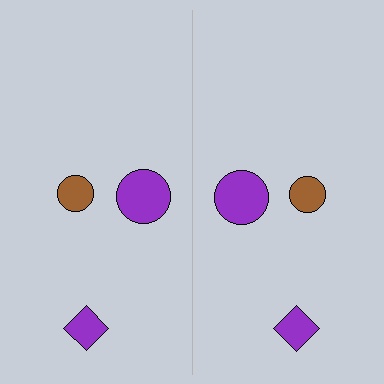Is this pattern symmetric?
Yes, this pattern has bilateral (reflection) symmetry.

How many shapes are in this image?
There are 6 shapes in this image.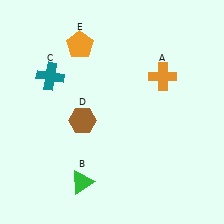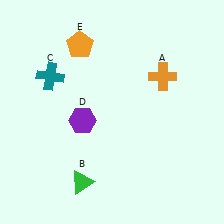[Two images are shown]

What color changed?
The hexagon (D) changed from brown in Image 1 to purple in Image 2.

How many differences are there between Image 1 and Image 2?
There is 1 difference between the two images.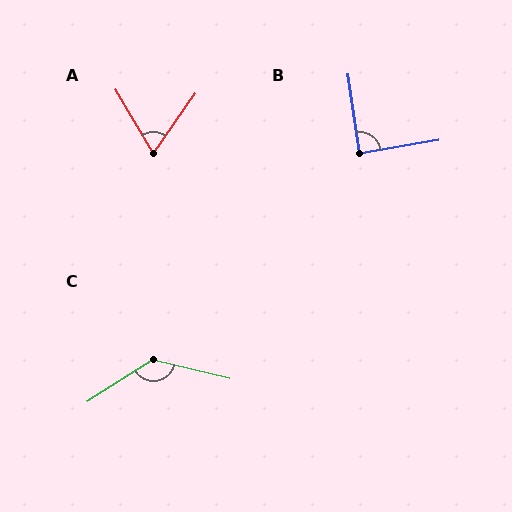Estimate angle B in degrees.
Approximately 88 degrees.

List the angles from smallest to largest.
A (66°), B (88°), C (134°).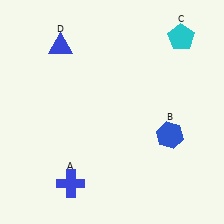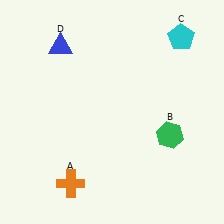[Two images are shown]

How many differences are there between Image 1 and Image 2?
There are 2 differences between the two images.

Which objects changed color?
A changed from blue to orange. B changed from blue to green.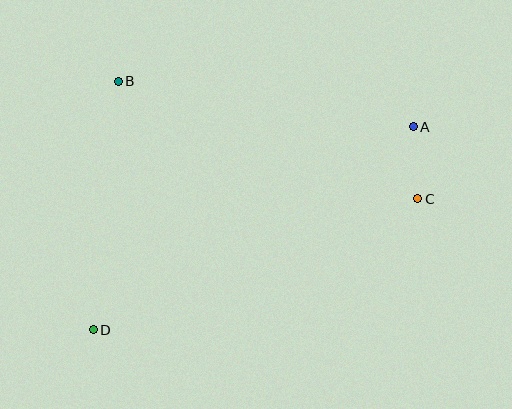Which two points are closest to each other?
Points A and C are closest to each other.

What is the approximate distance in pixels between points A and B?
The distance between A and B is approximately 299 pixels.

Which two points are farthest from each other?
Points A and D are farthest from each other.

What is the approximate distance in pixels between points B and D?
The distance between B and D is approximately 250 pixels.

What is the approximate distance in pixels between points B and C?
The distance between B and C is approximately 322 pixels.